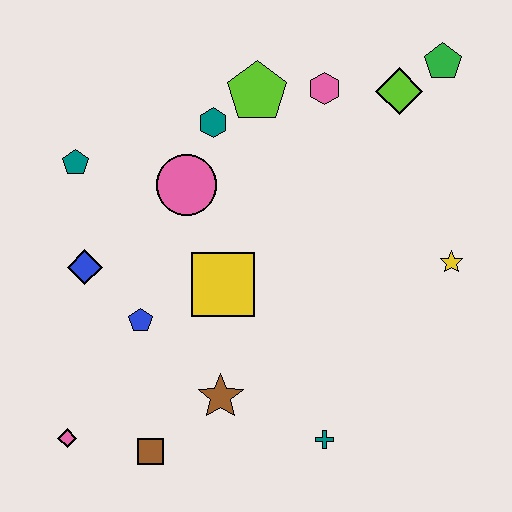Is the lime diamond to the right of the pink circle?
Yes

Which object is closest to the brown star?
The brown square is closest to the brown star.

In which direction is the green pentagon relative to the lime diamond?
The green pentagon is to the right of the lime diamond.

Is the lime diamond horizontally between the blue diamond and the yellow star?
Yes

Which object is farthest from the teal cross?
The green pentagon is farthest from the teal cross.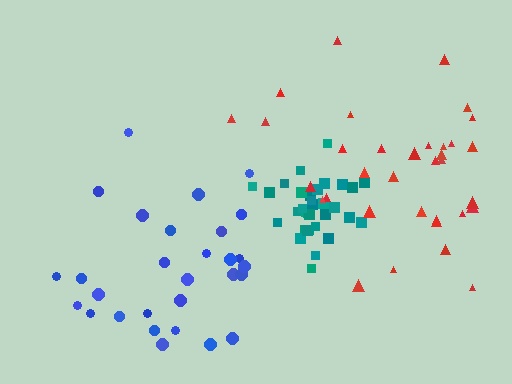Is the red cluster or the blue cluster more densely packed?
Red.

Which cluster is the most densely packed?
Teal.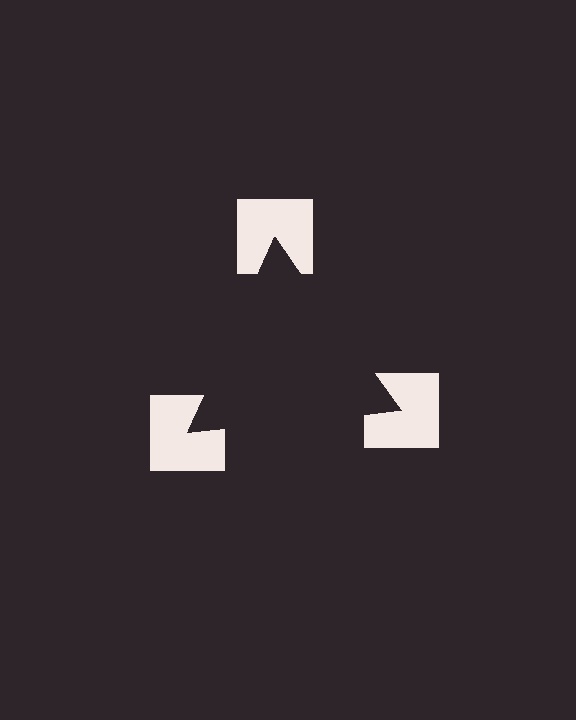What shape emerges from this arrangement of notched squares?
An illusory triangle — its edges are inferred from the aligned wedge cuts in the notched squares, not physically drawn.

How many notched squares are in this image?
There are 3 — one at each vertex of the illusory triangle.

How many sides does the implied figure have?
3 sides.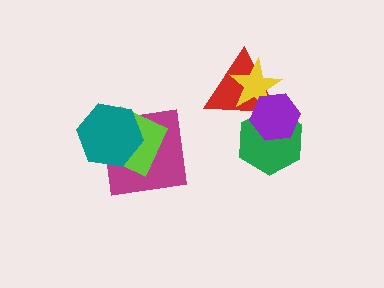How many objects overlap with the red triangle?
3 objects overlap with the red triangle.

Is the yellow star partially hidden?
Yes, it is partially covered by another shape.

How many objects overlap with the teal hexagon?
2 objects overlap with the teal hexagon.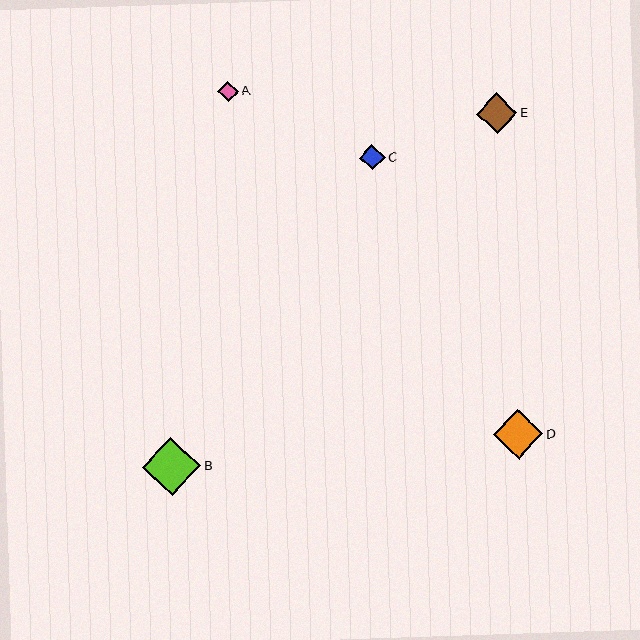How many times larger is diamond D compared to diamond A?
Diamond D is approximately 2.5 times the size of diamond A.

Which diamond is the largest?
Diamond B is the largest with a size of approximately 58 pixels.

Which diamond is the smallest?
Diamond A is the smallest with a size of approximately 20 pixels.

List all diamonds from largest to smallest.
From largest to smallest: B, D, E, C, A.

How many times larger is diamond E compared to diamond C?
Diamond E is approximately 1.6 times the size of diamond C.